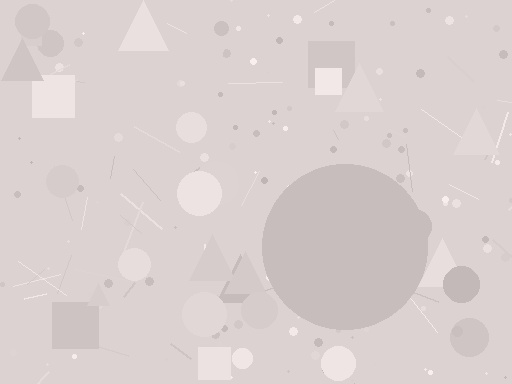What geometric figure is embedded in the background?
A circle is embedded in the background.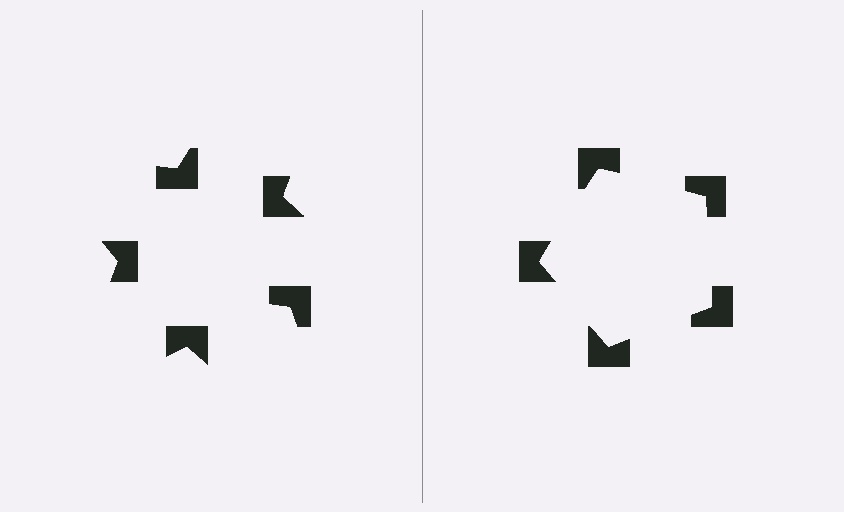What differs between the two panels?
The notched squares are positioned identically on both sides; only the wedge orientations differ. On the right they align to a pentagon; on the left they are misaligned.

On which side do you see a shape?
An illusory pentagon appears on the right side. On the left side the wedge cuts are rotated, so no coherent shape forms.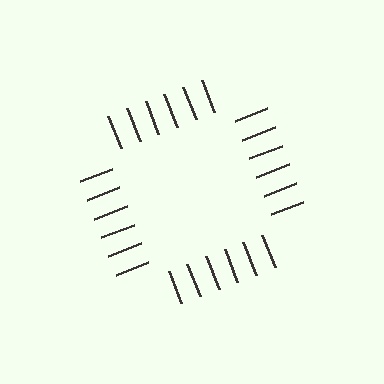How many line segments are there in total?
24 — 6 along each of the 4 edges.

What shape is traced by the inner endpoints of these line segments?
An illusory square — the line segments terminate on its edges but no continuous stroke is drawn.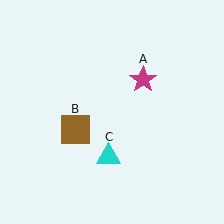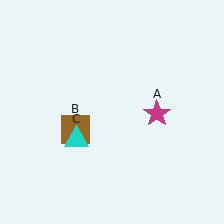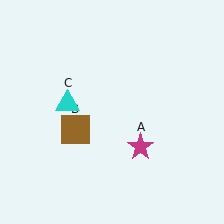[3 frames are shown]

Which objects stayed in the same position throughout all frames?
Brown square (object B) remained stationary.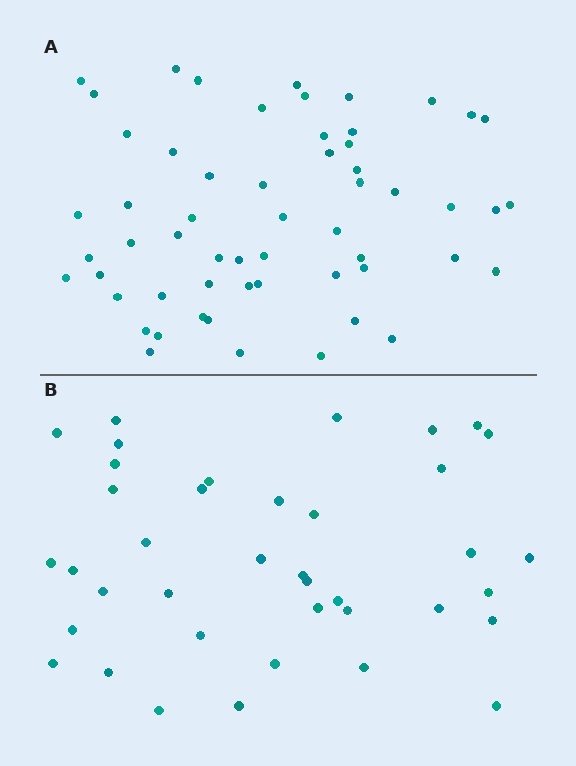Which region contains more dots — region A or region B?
Region A (the top region) has more dots.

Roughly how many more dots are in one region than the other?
Region A has approximately 20 more dots than region B.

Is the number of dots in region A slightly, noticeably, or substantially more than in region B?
Region A has substantially more. The ratio is roughly 1.5 to 1.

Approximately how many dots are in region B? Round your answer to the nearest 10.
About 40 dots. (The exact count is 39, which rounds to 40.)